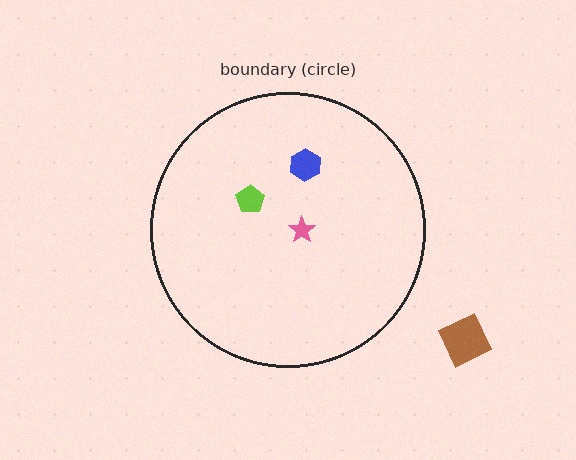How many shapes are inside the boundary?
3 inside, 1 outside.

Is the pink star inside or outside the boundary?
Inside.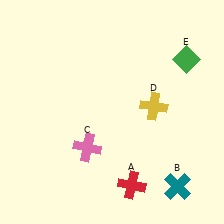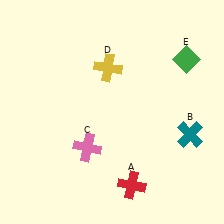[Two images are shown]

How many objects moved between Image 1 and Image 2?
2 objects moved between the two images.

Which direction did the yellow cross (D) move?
The yellow cross (D) moved left.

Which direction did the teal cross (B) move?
The teal cross (B) moved up.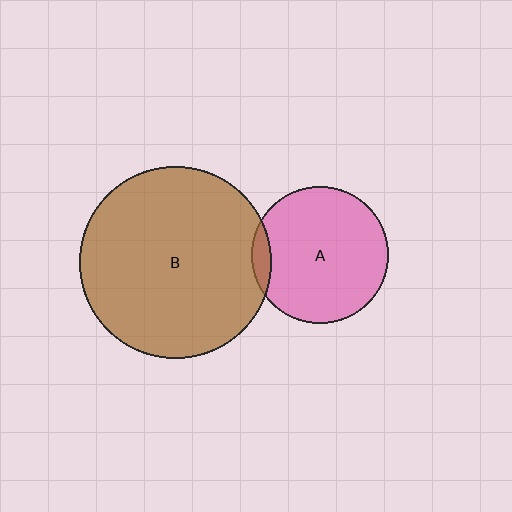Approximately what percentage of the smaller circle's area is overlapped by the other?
Approximately 5%.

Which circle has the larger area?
Circle B (brown).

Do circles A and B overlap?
Yes.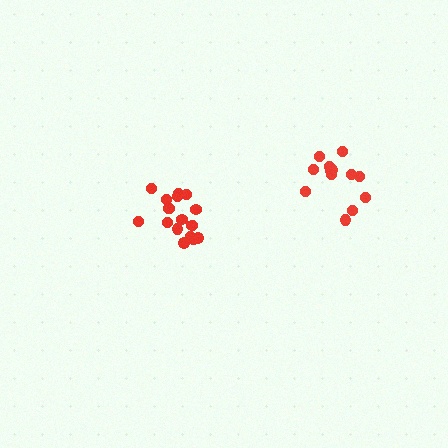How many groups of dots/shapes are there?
There are 2 groups.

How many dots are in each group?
Group 1: 13 dots, Group 2: 19 dots (32 total).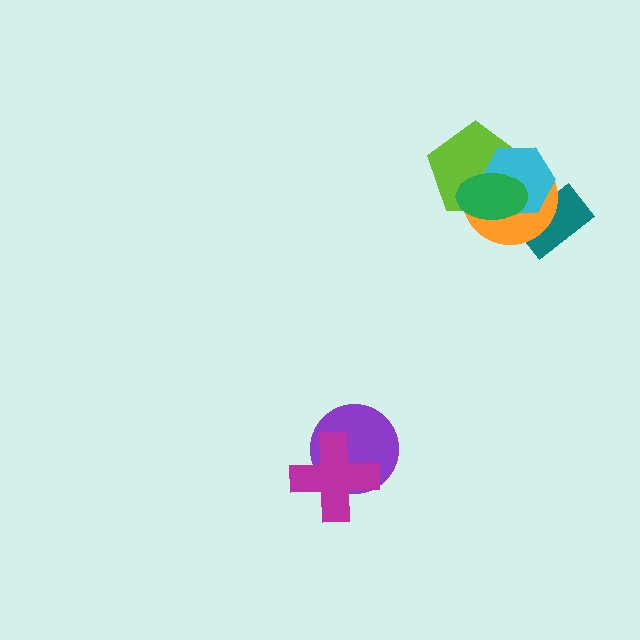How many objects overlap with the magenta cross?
1 object overlaps with the magenta cross.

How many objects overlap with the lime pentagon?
3 objects overlap with the lime pentagon.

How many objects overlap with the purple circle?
1 object overlaps with the purple circle.